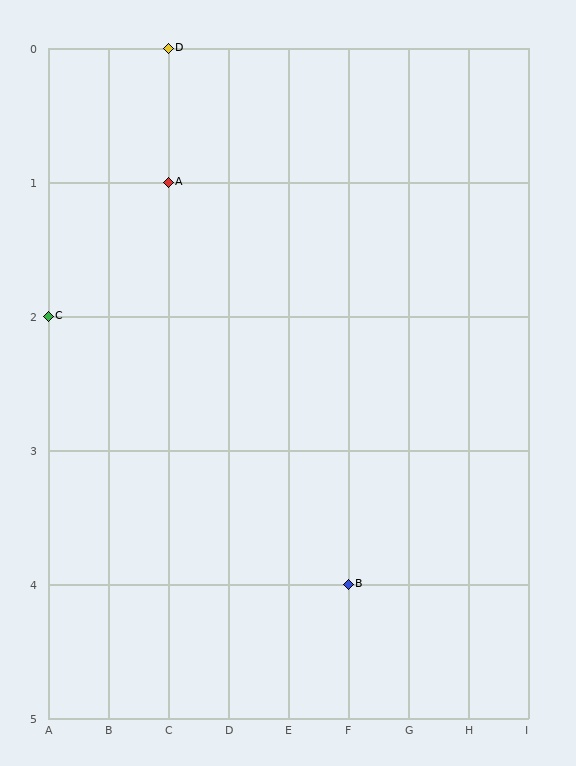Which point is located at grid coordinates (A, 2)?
Point C is at (A, 2).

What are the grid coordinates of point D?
Point D is at grid coordinates (C, 0).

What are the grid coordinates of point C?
Point C is at grid coordinates (A, 2).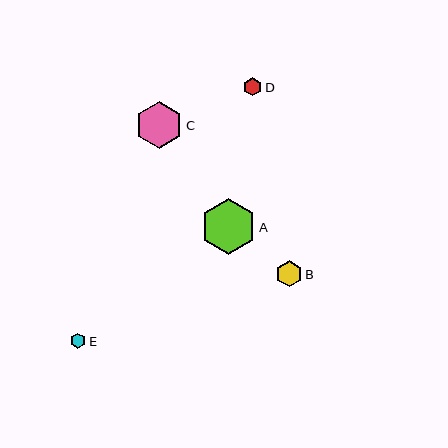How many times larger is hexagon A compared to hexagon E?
Hexagon A is approximately 3.7 times the size of hexagon E.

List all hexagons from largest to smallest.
From largest to smallest: A, C, B, D, E.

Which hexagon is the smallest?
Hexagon E is the smallest with a size of approximately 15 pixels.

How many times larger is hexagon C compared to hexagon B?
Hexagon C is approximately 1.8 times the size of hexagon B.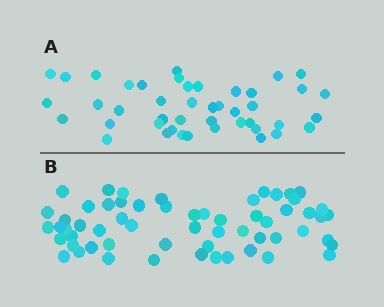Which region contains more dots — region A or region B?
Region B (the bottom region) has more dots.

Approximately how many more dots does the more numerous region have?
Region B has approximately 15 more dots than region A.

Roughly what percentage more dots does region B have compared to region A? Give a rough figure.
About 35% more.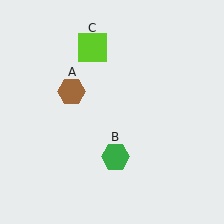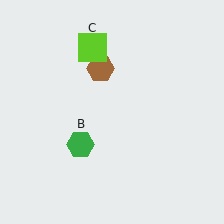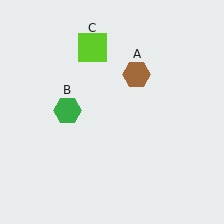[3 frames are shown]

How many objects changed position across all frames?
2 objects changed position: brown hexagon (object A), green hexagon (object B).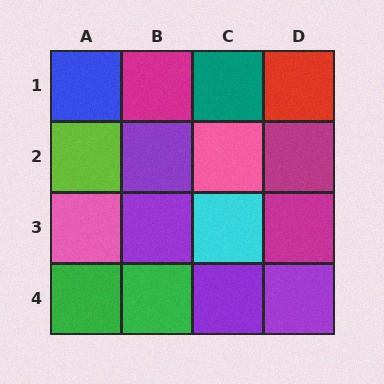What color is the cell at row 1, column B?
Magenta.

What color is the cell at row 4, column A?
Green.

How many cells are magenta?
3 cells are magenta.